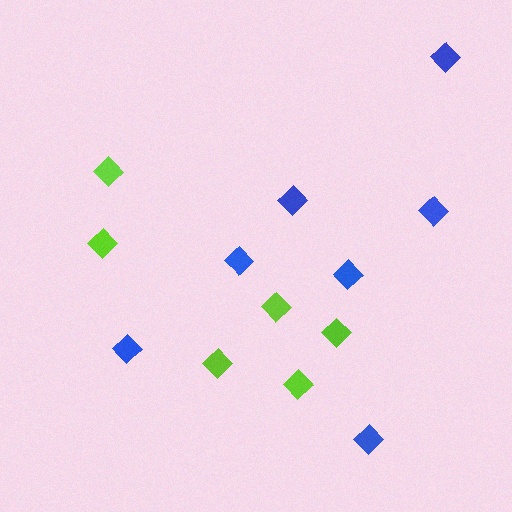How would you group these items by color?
There are 2 groups: one group of blue diamonds (7) and one group of lime diamonds (6).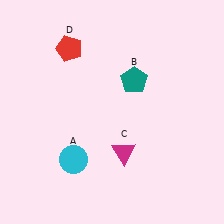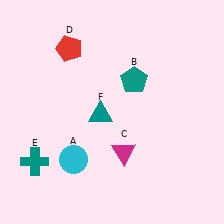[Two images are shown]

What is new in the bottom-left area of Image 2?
A teal cross (E) was added in the bottom-left area of Image 2.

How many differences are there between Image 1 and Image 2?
There are 2 differences between the two images.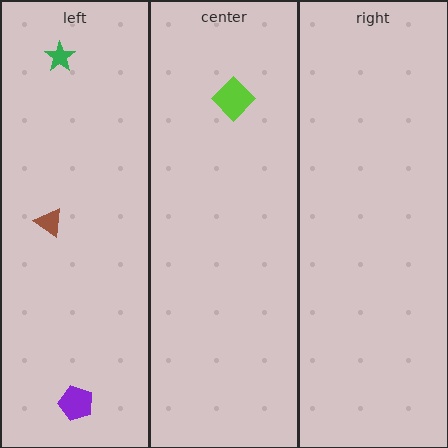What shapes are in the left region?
The green star, the brown triangle, the purple pentagon.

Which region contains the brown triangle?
The left region.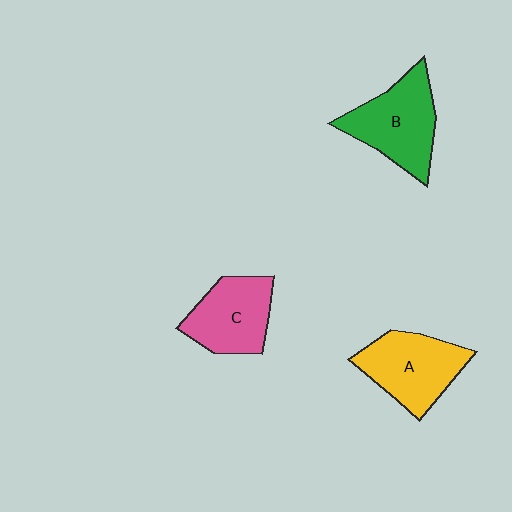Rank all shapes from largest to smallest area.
From largest to smallest: B (green), A (yellow), C (pink).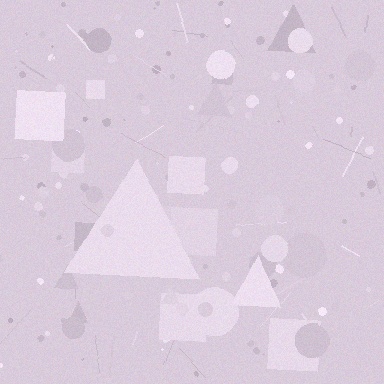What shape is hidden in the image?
A triangle is hidden in the image.